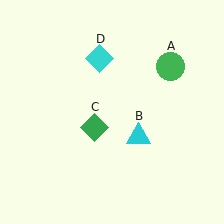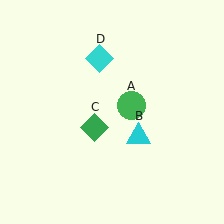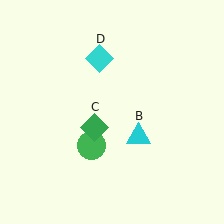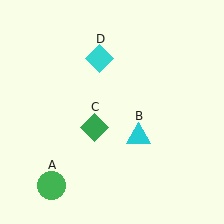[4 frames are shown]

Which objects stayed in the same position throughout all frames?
Cyan triangle (object B) and green diamond (object C) and cyan diamond (object D) remained stationary.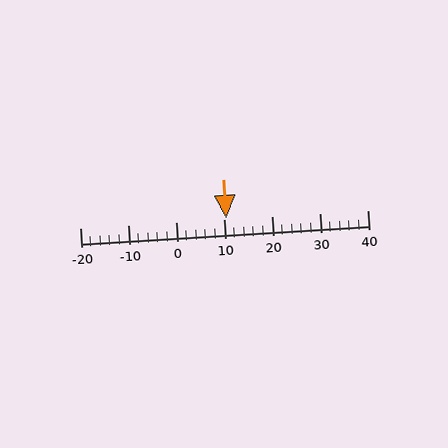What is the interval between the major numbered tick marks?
The major tick marks are spaced 10 units apart.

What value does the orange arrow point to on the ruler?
The orange arrow points to approximately 11.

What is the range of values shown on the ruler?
The ruler shows values from -20 to 40.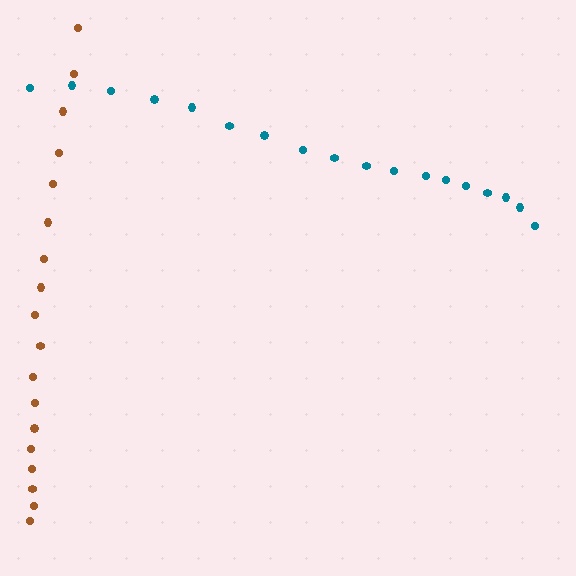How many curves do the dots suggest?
There are 2 distinct paths.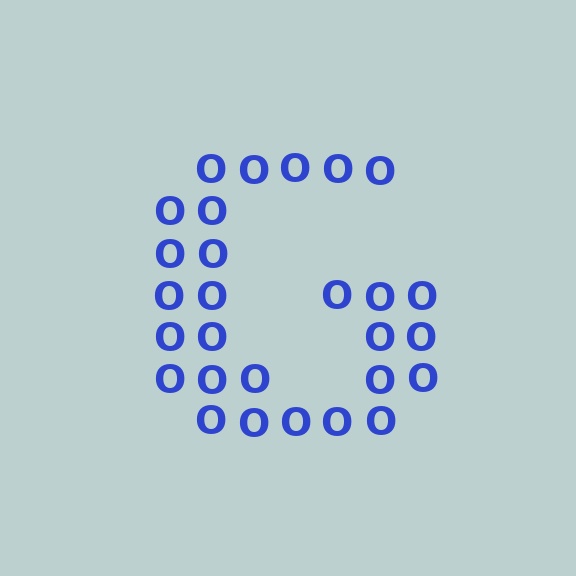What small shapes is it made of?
It is made of small letter O's.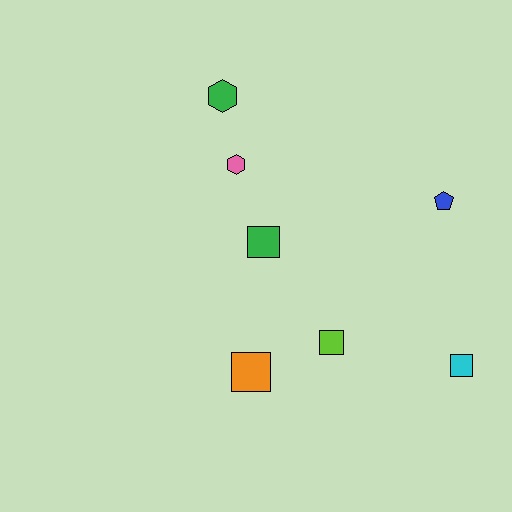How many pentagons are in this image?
There is 1 pentagon.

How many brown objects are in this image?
There are no brown objects.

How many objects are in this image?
There are 7 objects.